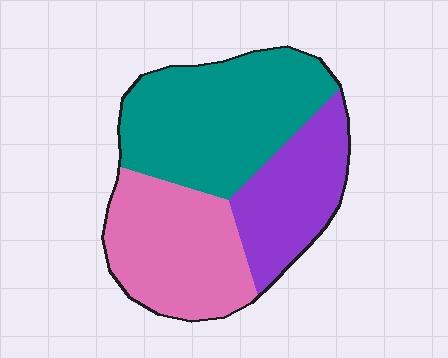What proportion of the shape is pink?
Pink covers 33% of the shape.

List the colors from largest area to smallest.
From largest to smallest: teal, pink, purple.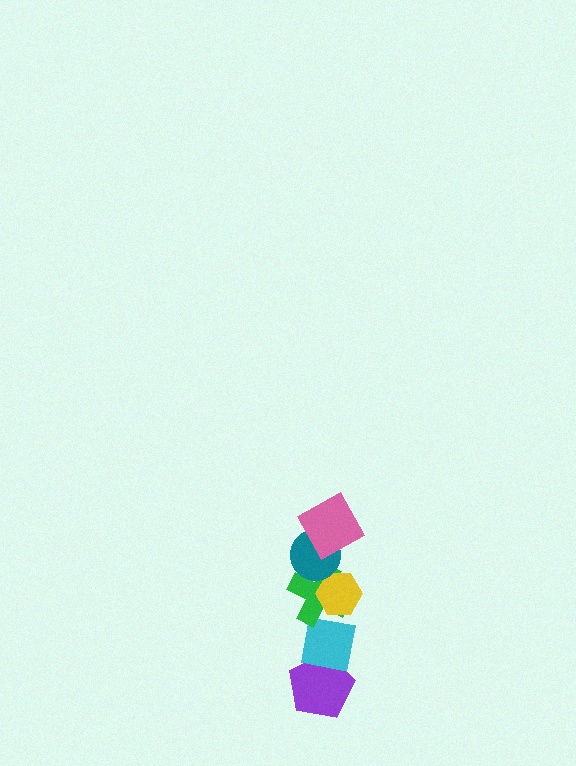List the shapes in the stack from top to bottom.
From top to bottom: the pink square, the teal circle, the yellow hexagon, the green cross, the cyan square, the purple pentagon.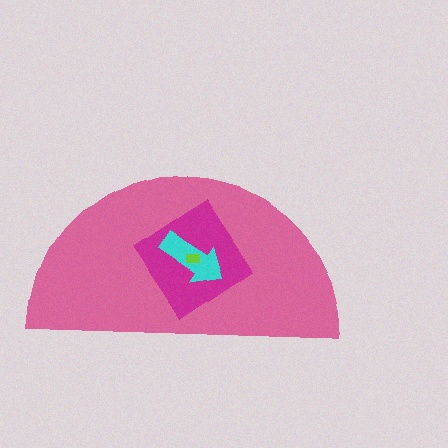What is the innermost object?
The lime rectangle.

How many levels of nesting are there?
4.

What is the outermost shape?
The pink semicircle.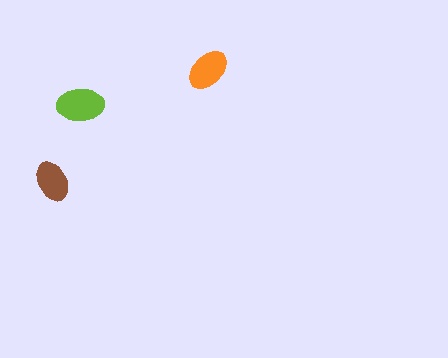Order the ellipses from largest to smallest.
the lime one, the orange one, the brown one.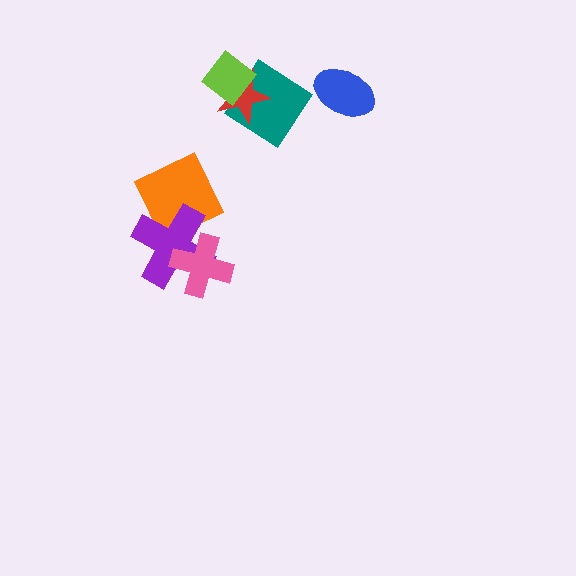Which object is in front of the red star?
The lime diamond is in front of the red star.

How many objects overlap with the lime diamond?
2 objects overlap with the lime diamond.